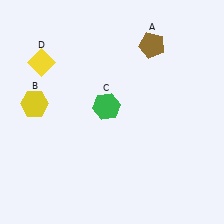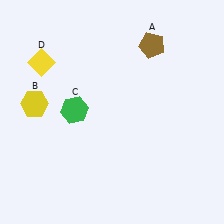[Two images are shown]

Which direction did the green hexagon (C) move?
The green hexagon (C) moved left.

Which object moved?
The green hexagon (C) moved left.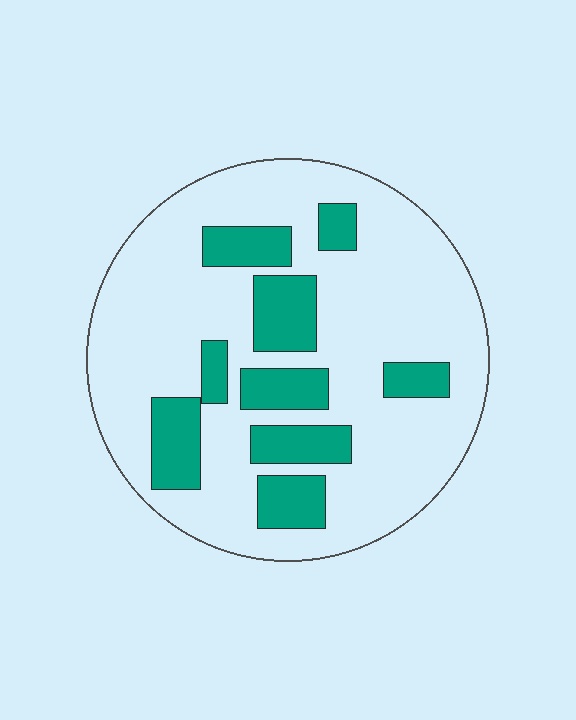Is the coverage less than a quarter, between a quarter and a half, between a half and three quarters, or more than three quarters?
Less than a quarter.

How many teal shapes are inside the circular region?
9.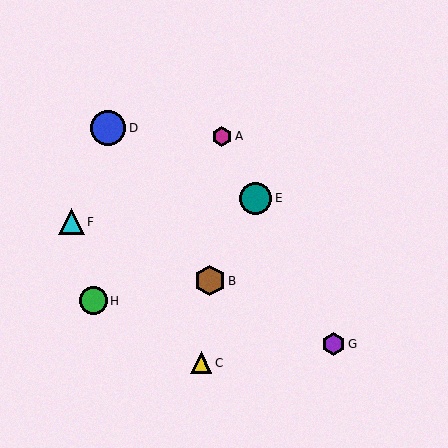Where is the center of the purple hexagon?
The center of the purple hexagon is at (333, 344).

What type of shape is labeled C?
Shape C is a yellow triangle.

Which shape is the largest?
The blue circle (labeled D) is the largest.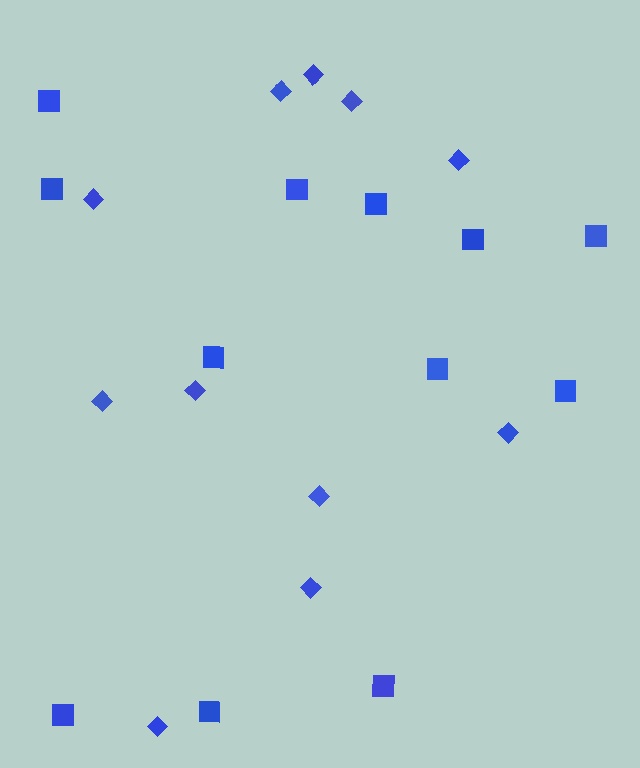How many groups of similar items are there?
There are 2 groups: one group of diamonds (11) and one group of squares (12).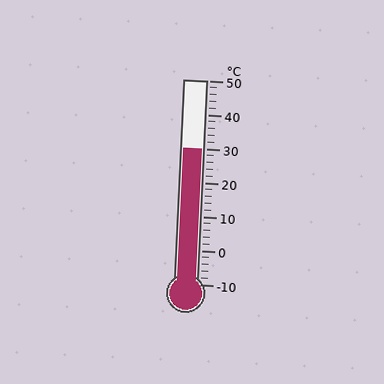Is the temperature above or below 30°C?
The temperature is at 30°C.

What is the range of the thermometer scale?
The thermometer scale ranges from -10°C to 50°C.